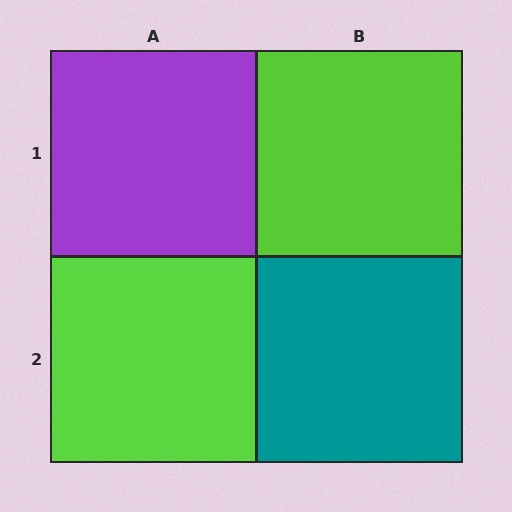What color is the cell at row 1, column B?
Lime.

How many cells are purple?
1 cell is purple.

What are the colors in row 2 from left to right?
Lime, teal.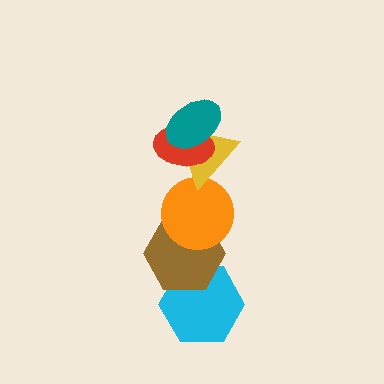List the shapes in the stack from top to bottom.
From top to bottom: the teal ellipse, the red ellipse, the yellow triangle, the orange circle, the brown hexagon, the cyan hexagon.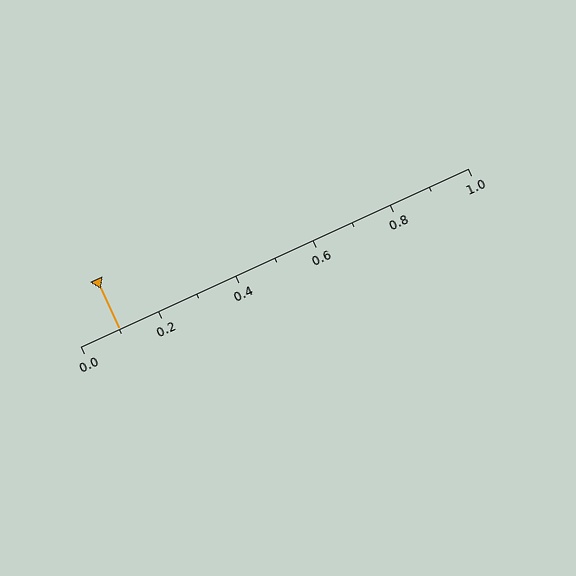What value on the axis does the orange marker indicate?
The marker indicates approximately 0.1.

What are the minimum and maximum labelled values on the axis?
The axis runs from 0.0 to 1.0.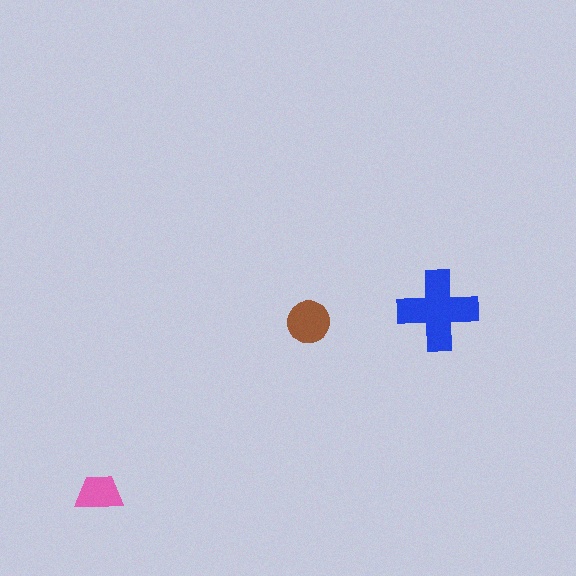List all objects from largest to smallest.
The blue cross, the brown circle, the pink trapezoid.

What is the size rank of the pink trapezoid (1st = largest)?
3rd.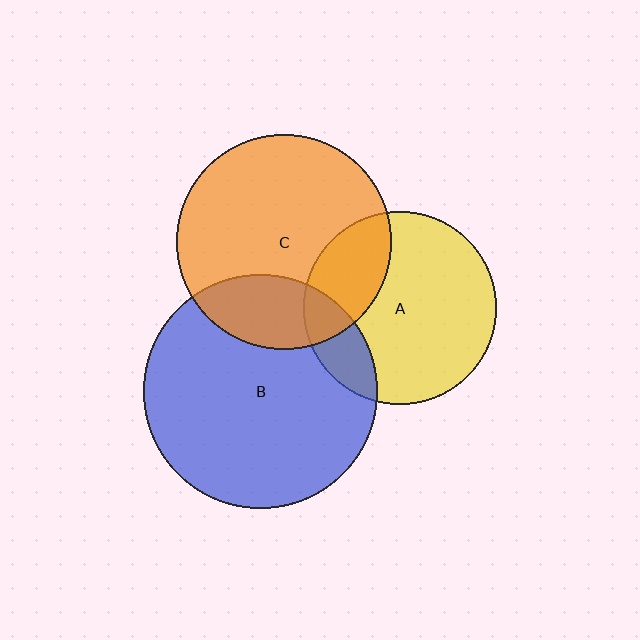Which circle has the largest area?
Circle B (blue).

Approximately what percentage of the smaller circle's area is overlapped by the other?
Approximately 25%.